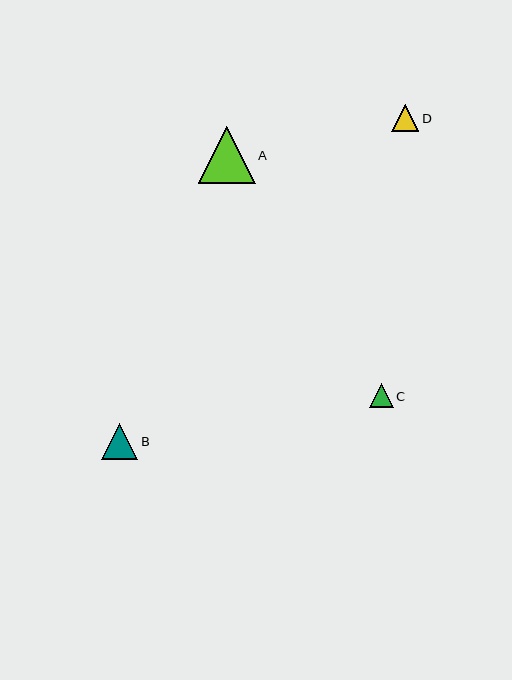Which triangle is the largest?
Triangle A is the largest with a size of approximately 57 pixels.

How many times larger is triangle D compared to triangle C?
Triangle D is approximately 1.1 times the size of triangle C.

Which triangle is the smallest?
Triangle C is the smallest with a size of approximately 24 pixels.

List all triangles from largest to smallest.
From largest to smallest: A, B, D, C.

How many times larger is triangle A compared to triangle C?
Triangle A is approximately 2.4 times the size of triangle C.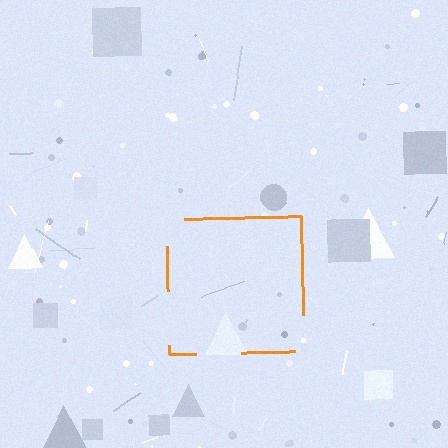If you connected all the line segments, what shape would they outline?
They would outline a square.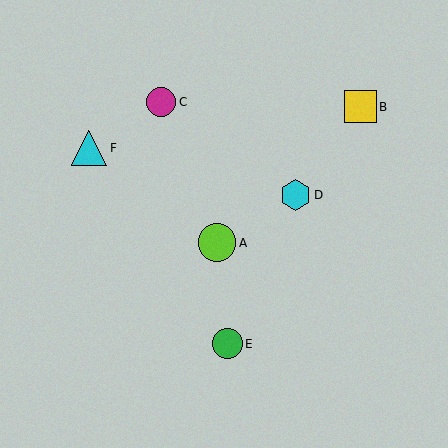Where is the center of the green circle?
The center of the green circle is at (228, 344).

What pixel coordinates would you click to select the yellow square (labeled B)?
Click at (360, 107) to select the yellow square B.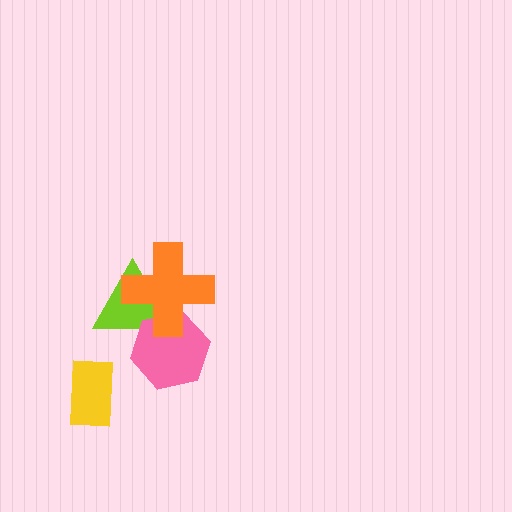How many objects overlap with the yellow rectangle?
0 objects overlap with the yellow rectangle.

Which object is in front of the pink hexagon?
The orange cross is in front of the pink hexagon.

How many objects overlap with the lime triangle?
2 objects overlap with the lime triangle.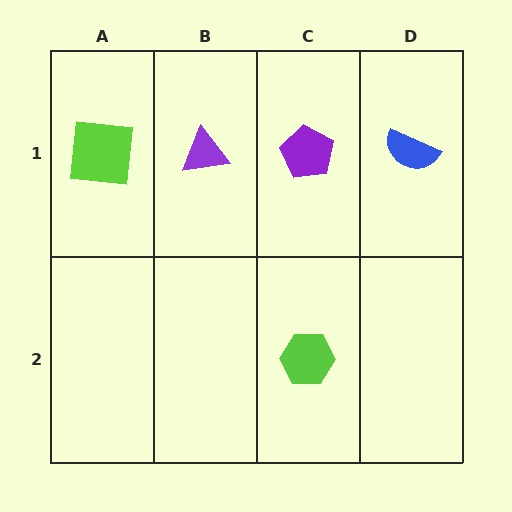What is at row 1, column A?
A lime square.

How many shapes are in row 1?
4 shapes.